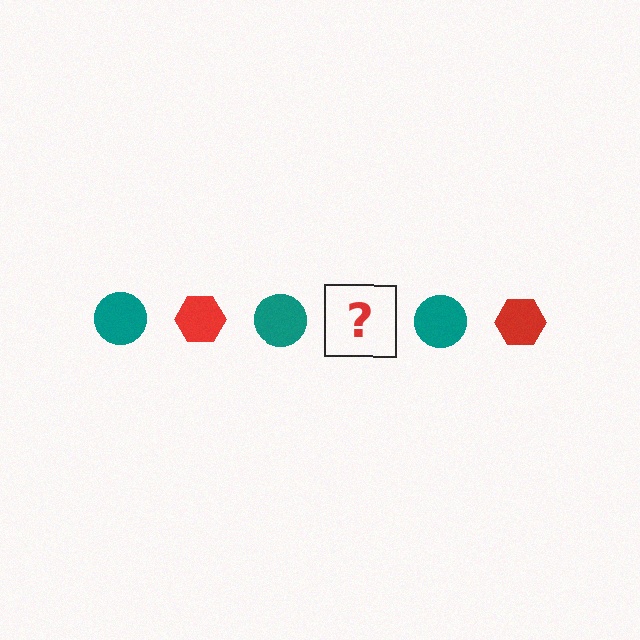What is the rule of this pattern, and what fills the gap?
The rule is that the pattern alternates between teal circle and red hexagon. The gap should be filled with a red hexagon.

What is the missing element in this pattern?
The missing element is a red hexagon.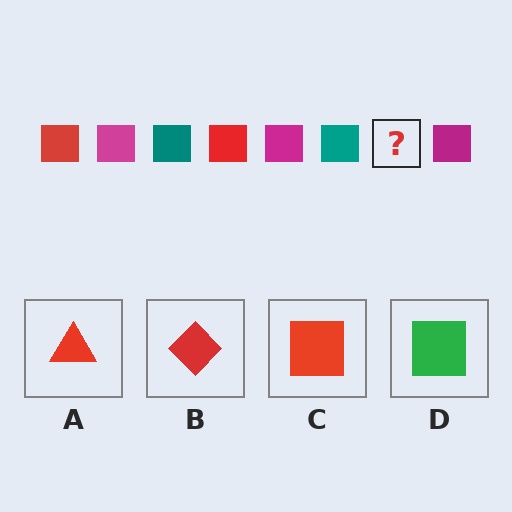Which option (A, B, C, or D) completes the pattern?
C.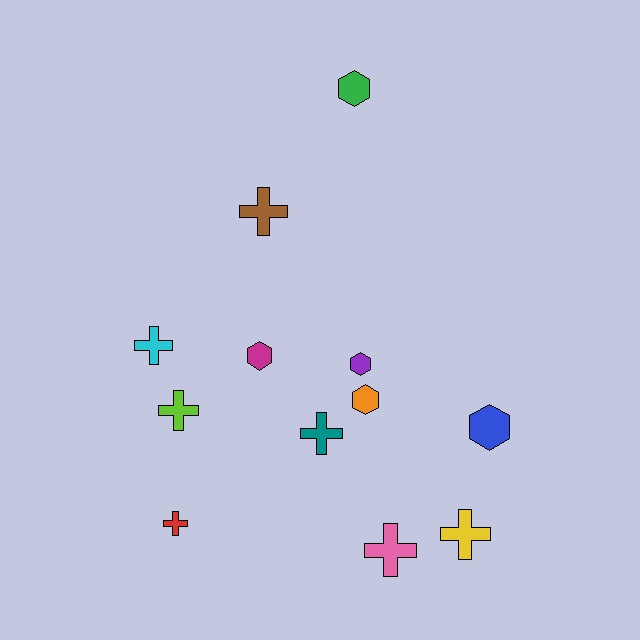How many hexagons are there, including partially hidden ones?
There are 5 hexagons.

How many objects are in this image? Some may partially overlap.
There are 12 objects.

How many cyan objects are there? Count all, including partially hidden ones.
There is 1 cyan object.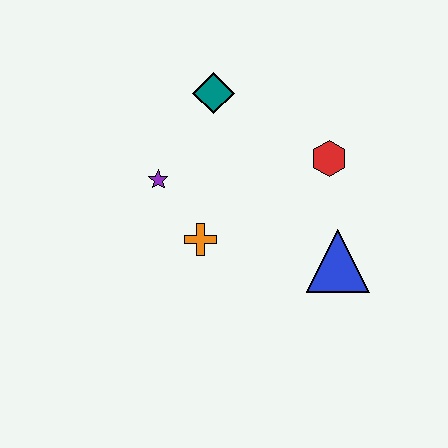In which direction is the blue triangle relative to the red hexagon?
The blue triangle is below the red hexagon.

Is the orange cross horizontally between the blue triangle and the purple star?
Yes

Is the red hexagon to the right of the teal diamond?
Yes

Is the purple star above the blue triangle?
Yes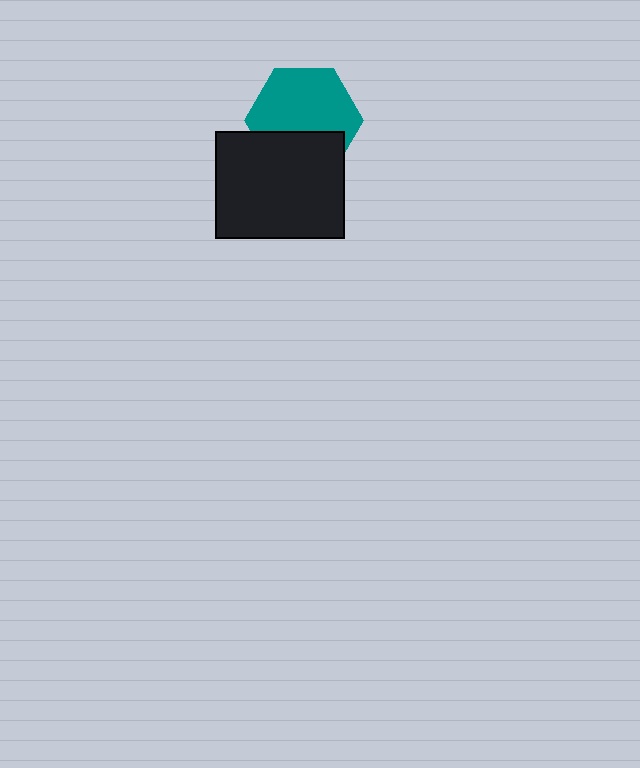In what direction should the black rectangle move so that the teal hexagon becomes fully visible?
The black rectangle should move down. That is the shortest direction to clear the overlap and leave the teal hexagon fully visible.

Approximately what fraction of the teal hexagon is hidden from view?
Roughly 35% of the teal hexagon is hidden behind the black rectangle.